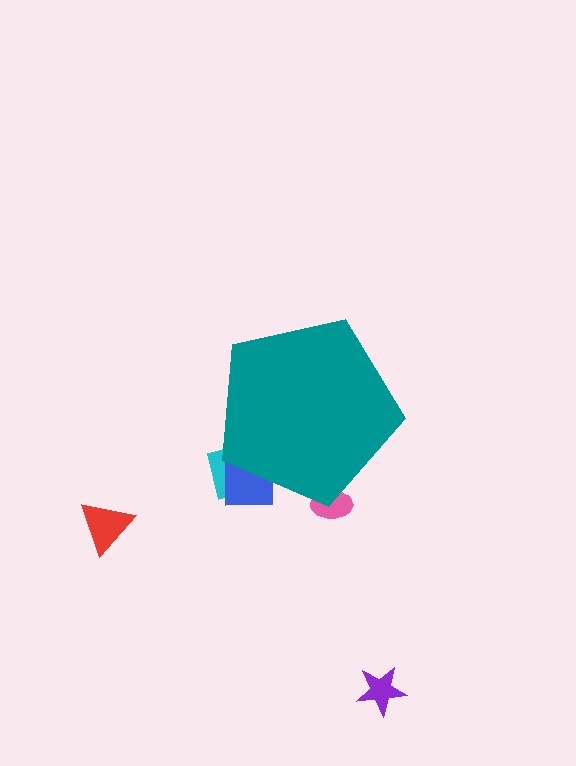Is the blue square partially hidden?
Yes, the blue square is partially hidden behind the teal pentagon.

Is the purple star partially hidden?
No, the purple star is fully visible.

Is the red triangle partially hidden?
No, the red triangle is fully visible.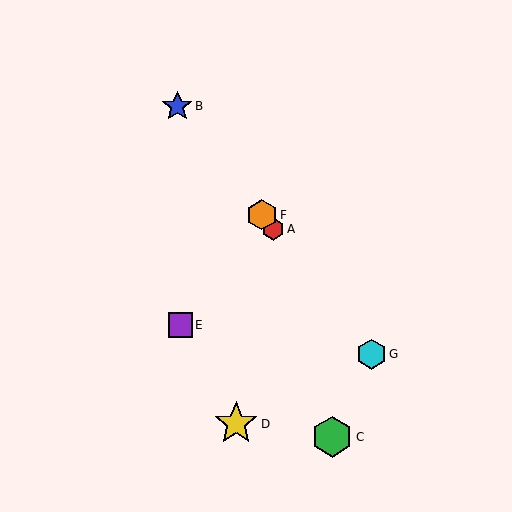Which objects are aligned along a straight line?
Objects A, B, F, G are aligned along a straight line.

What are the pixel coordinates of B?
Object B is at (177, 106).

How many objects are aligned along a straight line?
4 objects (A, B, F, G) are aligned along a straight line.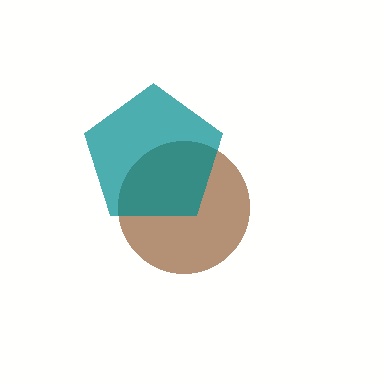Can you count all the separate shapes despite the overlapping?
Yes, there are 2 separate shapes.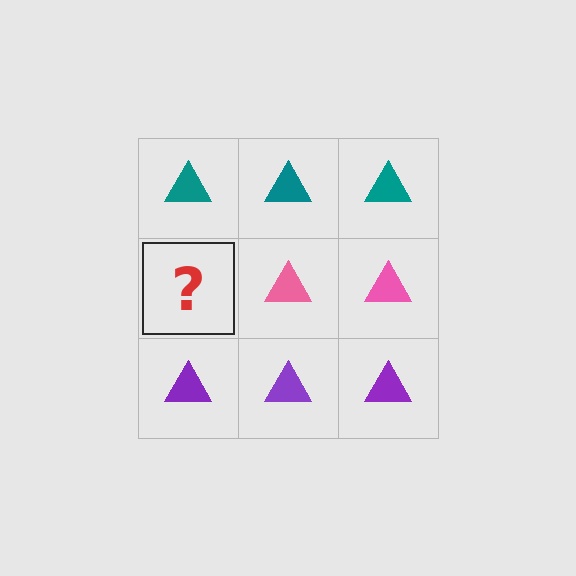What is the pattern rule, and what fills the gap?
The rule is that each row has a consistent color. The gap should be filled with a pink triangle.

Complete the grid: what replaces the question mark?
The question mark should be replaced with a pink triangle.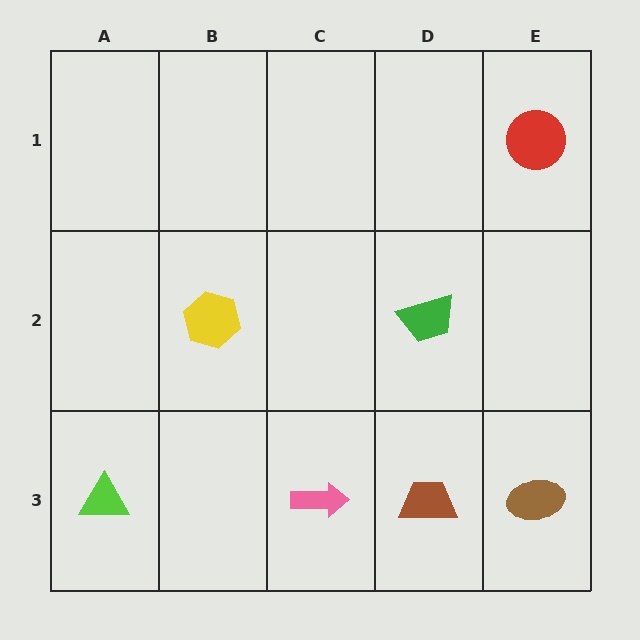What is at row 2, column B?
A yellow hexagon.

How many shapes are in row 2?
2 shapes.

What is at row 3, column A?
A lime triangle.